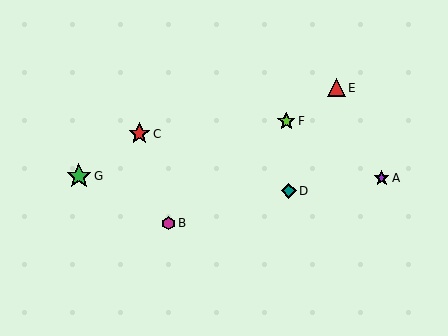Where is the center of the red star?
The center of the red star is at (139, 134).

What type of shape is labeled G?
Shape G is a green star.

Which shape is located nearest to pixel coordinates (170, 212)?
The magenta hexagon (labeled B) at (168, 223) is nearest to that location.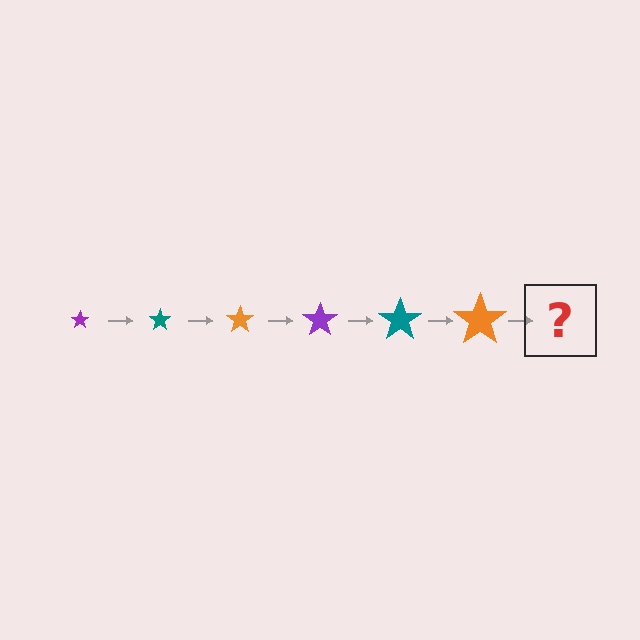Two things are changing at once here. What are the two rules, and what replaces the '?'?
The two rules are that the star grows larger each step and the color cycles through purple, teal, and orange. The '?' should be a purple star, larger than the previous one.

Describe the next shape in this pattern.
It should be a purple star, larger than the previous one.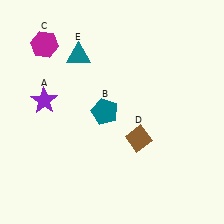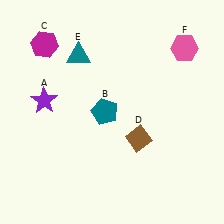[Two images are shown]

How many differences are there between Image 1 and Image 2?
There is 1 difference between the two images.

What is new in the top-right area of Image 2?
A pink hexagon (F) was added in the top-right area of Image 2.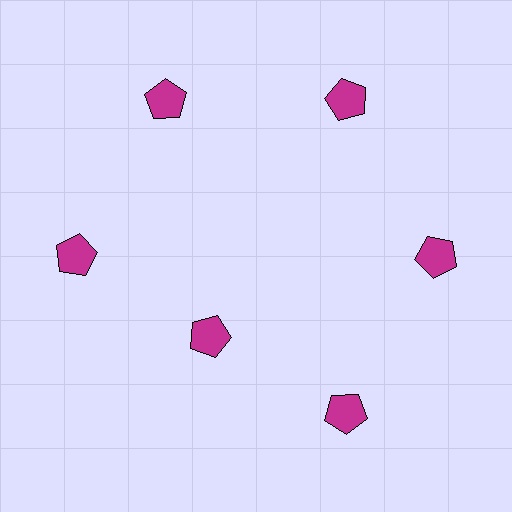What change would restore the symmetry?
The symmetry would be restored by moving it outward, back onto the ring so that all 6 pentagons sit at equal angles and equal distance from the center.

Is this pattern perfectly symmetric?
No. The 6 magenta pentagons are arranged in a ring, but one element near the 7 o'clock position is pulled inward toward the center, breaking the 6-fold rotational symmetry.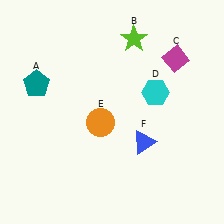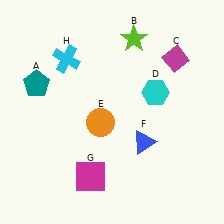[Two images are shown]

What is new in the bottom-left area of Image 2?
A magenta square (G) was added in the bottom-left area of Image 2.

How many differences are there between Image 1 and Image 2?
There are 2 differences between the two images.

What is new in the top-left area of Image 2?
A cyan cross (H) was added in the top-left area of Image 2.